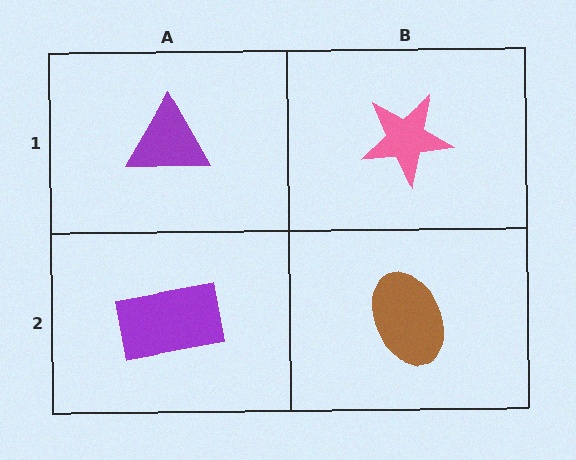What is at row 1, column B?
A pink star.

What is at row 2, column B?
A brown ellipse.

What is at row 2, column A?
A purple rectangle.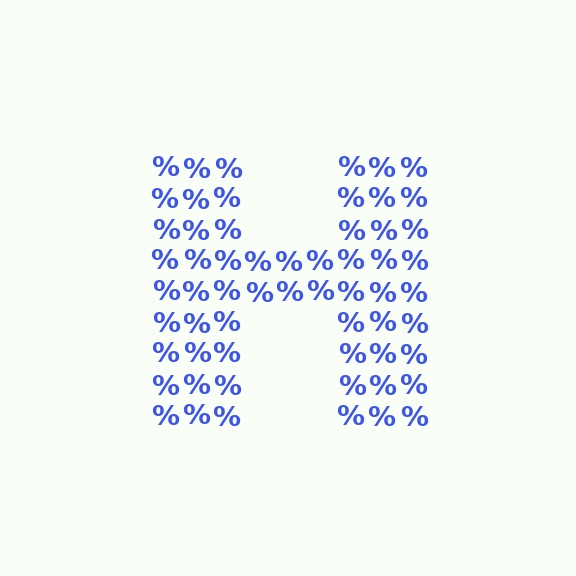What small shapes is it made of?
It is made of small percent signs.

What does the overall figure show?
The overall figure shows the letter H.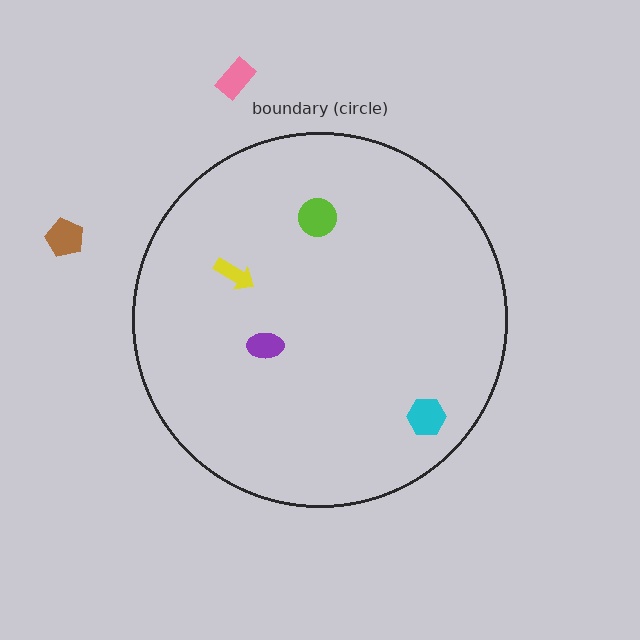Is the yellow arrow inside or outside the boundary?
Inside.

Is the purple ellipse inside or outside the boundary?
Inside.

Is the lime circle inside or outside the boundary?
Inside.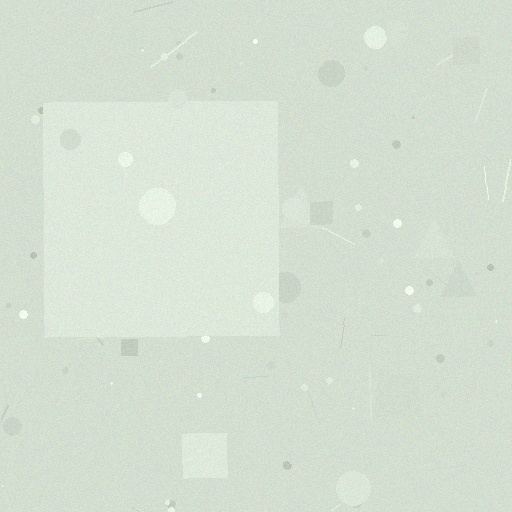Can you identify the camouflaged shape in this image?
The camouflaged shape is a square.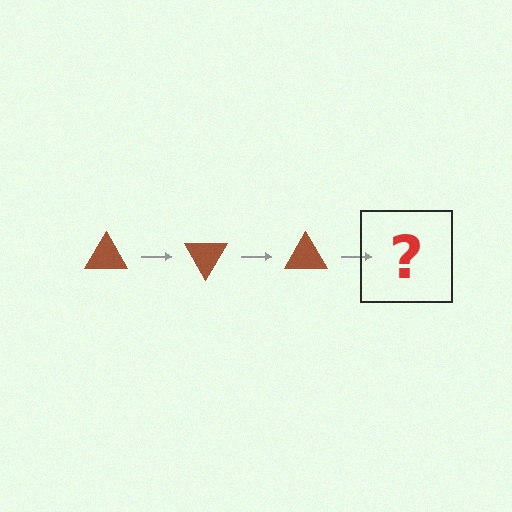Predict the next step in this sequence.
The next step is a brown triangle rotated 180 degrees.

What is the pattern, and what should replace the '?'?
The pattern is that the triangle rotates 60 degrees each step. The '?' should be a brown triangle rotated 180 degrees.